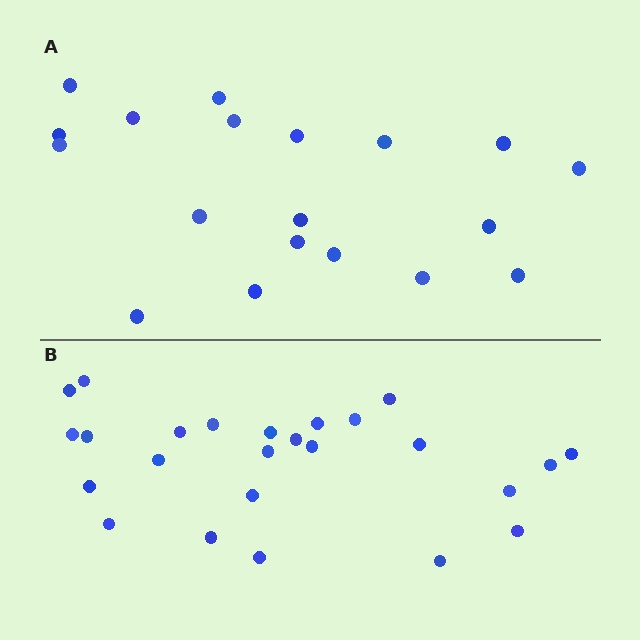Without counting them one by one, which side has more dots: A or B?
Region B (the bottom region) has more dots.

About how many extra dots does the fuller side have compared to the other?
Region B has about 6 more dots than region A.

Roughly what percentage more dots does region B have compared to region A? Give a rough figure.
About 30% more.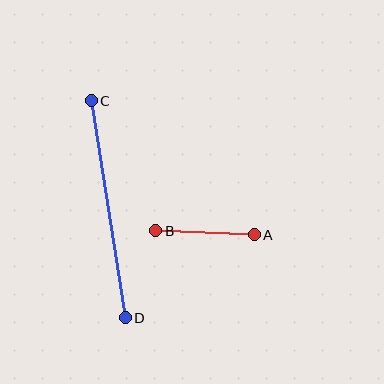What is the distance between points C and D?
The distance is approximately 220 pixels.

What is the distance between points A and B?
The distance is approximately 99 pixels.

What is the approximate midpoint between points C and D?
The midpoint is at approximately (108, 209) pixels.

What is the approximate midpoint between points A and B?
The midpoint is at approximately (205, 233) pixels.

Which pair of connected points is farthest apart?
Points C and D are farthest apart.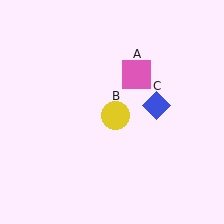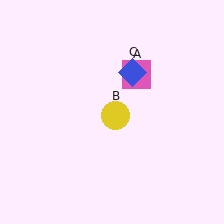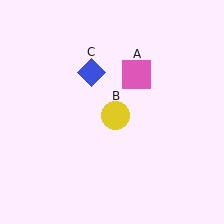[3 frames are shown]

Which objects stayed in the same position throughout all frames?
Pink square (object A) and yellow circle (object B) remained stationary.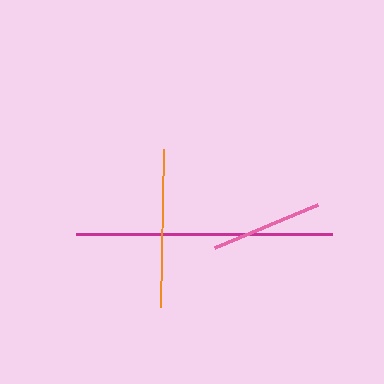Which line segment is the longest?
The magenta line is the longest at approximately 255 pixels.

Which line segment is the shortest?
The pink line is the shortest at approximately 112 pixels.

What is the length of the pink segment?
The pink segment is approximately 112 pixels long.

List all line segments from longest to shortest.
From longest to shortest: magenta, orange, pink.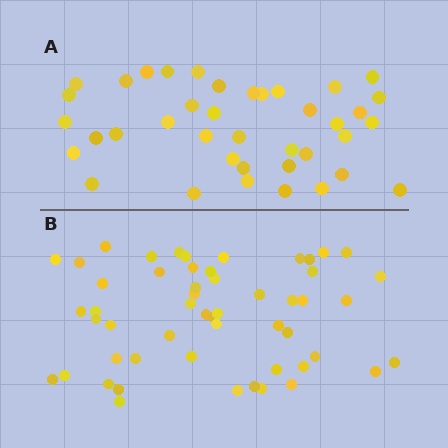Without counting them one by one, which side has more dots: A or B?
Region B (the bottom region) has more dots.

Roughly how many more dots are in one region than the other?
Region B has approximately 15 more dots than region A.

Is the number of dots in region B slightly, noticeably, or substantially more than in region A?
Region B has noticeably more, but not dramatically so. The ratio is roughly 1.4 to 1.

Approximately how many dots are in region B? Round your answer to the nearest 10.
About 50 dots. (The exact count is 53, which rounds to 50.)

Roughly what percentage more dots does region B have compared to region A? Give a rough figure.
About 35% more.